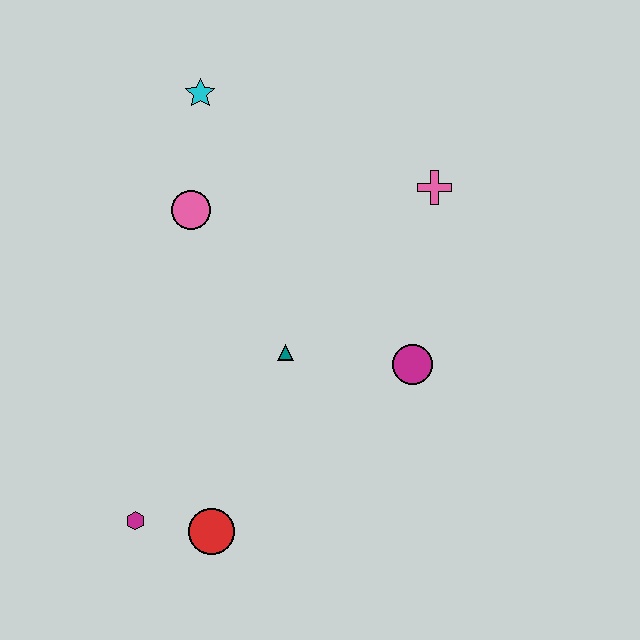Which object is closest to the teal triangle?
The magenta circle is closest to the teal triangle.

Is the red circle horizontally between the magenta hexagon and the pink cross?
Yes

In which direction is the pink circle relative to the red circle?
The pink circle is above the red circle.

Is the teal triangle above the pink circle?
No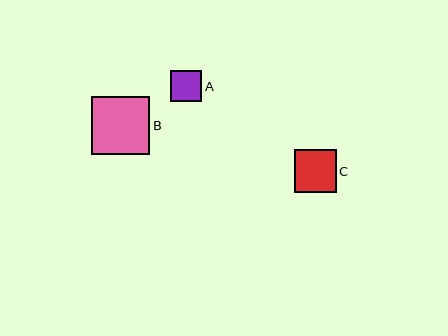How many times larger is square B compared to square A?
Square B is approximately 1.9 times the size of square A.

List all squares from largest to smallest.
From largest to smallest: B, C, A.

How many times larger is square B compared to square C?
Square B is approximately 1.4 times the size of square C.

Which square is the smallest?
Square A is the smallest with a size of approximately 31 pixels.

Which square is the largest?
Square B is the largest with a size of approximately 58 pixels.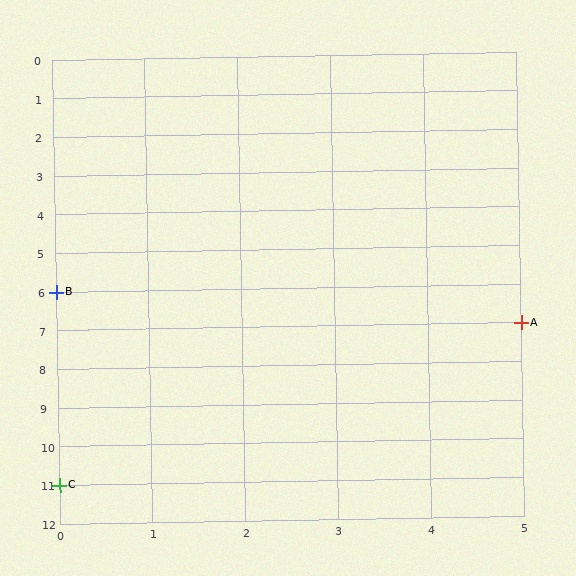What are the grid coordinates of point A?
Point A is at grid coordinates (5, 7).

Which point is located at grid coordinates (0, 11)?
Point C is at (0, 11).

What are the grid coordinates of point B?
Point B is at grid coordinates (0, 6).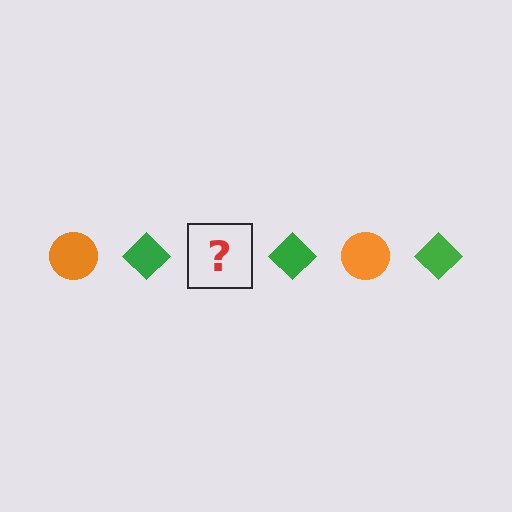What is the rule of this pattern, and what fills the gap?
The rule is that the pattern alternates between orange circle and green diamond. The gap should be filled with an orange circle.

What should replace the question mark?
The question mark should be replaced with an orange circle.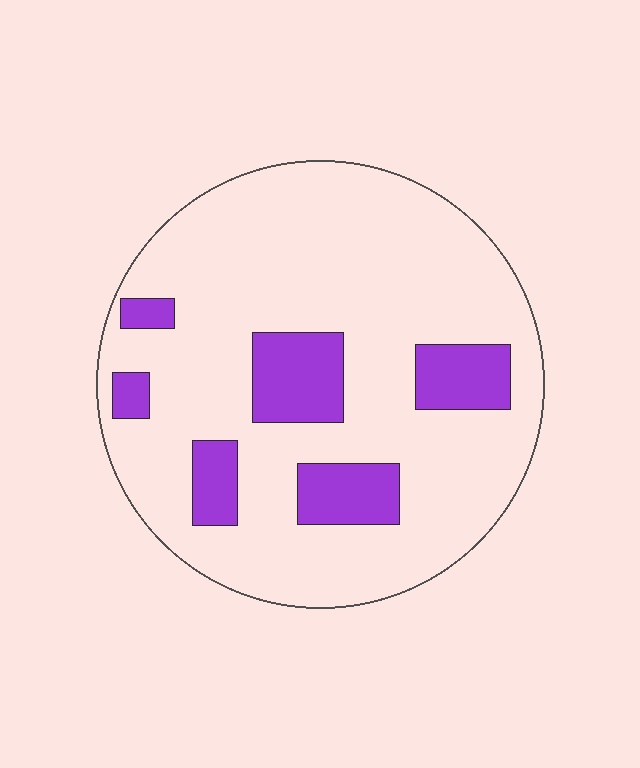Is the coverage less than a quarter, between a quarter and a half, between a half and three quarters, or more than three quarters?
Less than a quarter.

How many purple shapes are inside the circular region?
6.